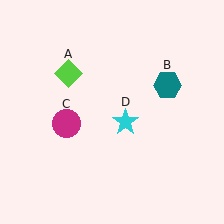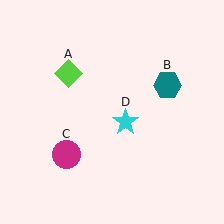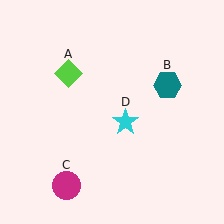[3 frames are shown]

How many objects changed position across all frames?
1 object changed position: magenta circle (object C).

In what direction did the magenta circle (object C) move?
The magenta circle (object C) moved down.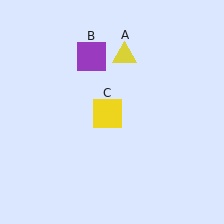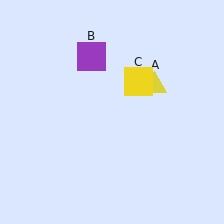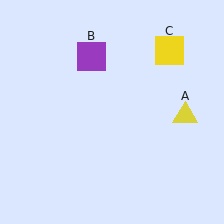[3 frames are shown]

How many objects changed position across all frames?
2 objects changed position: yellow triangle (object A), yellow square (object C).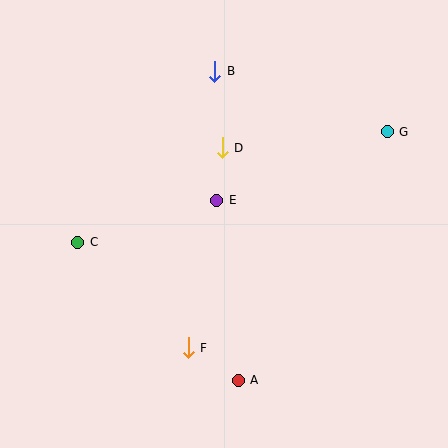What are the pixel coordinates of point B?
Point B is at (215, 71).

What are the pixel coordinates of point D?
Point D is at (222, 148).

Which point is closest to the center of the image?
Point E at (217, 200) is closest to the center.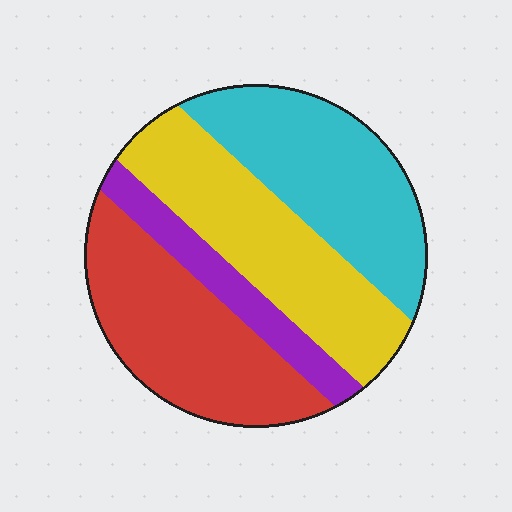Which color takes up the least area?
Purple, at roughly 10%.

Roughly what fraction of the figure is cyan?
Cyan covers 29% of the figure.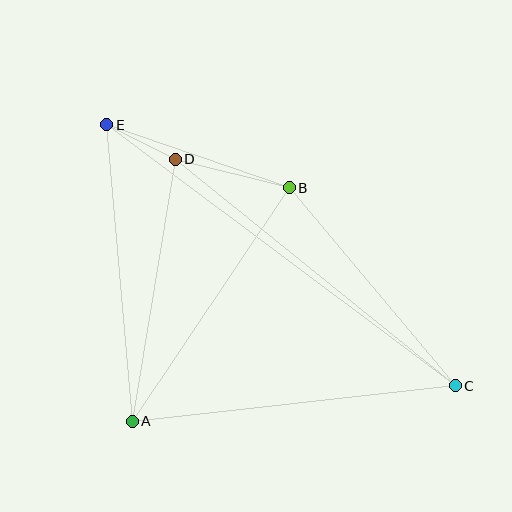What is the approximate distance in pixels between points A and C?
The distance between A and C is approximately 325 pixels.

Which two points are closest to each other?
Points D and E are closest to each other.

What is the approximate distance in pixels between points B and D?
The distance between B and D is approximately 117 pixels.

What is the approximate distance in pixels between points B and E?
The distance between B and E is approximately 193 pixels.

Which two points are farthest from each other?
Points C and E are farthest from each other.